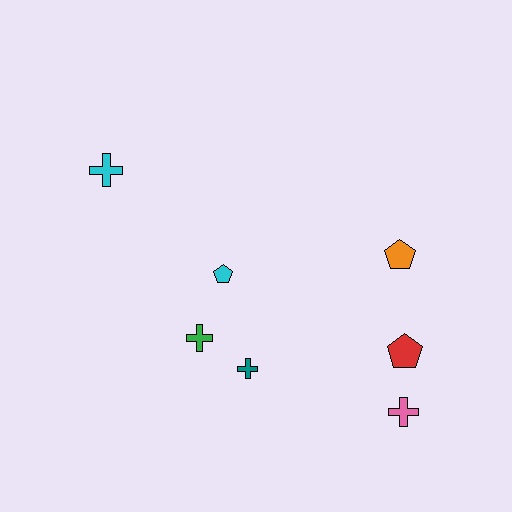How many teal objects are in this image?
There is 1 teal object.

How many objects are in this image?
There are 7 objects.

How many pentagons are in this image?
There are 3 pentagons.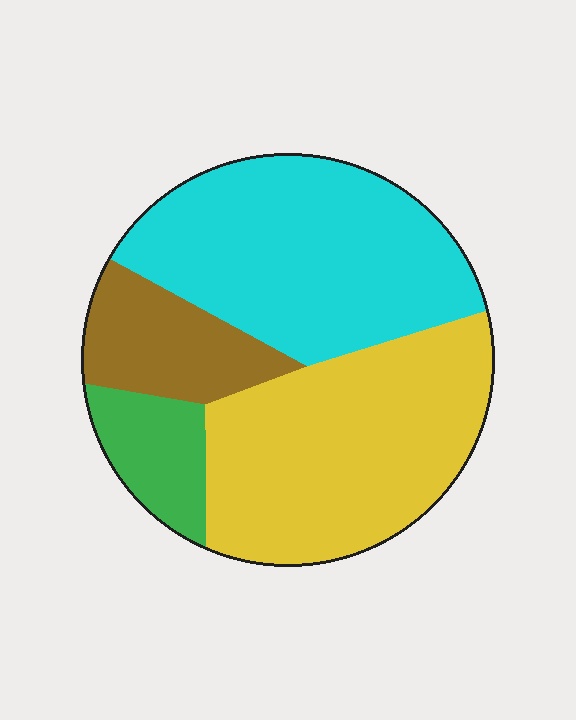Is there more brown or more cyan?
Cyan.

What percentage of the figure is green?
Green covers around 10% of the figure.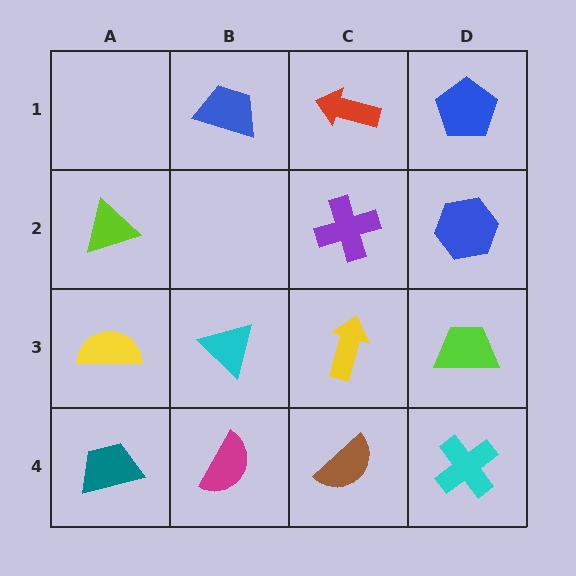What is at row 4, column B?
A magenta semicircle.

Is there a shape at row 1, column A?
No, that cell is empty.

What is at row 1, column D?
A blue pentagon.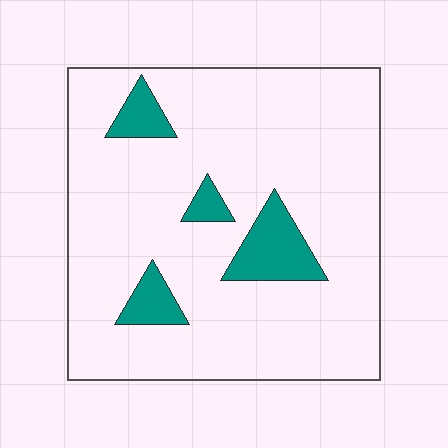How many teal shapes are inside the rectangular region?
4.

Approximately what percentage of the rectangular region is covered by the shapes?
Approximately 10%.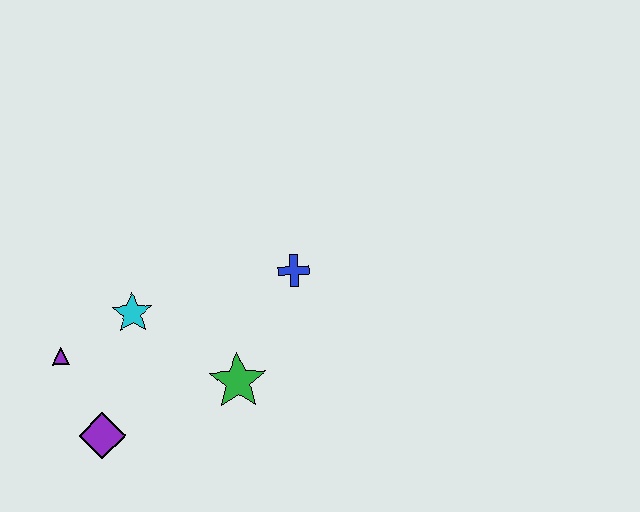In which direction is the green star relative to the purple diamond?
The green star is to the right of the purple diamond.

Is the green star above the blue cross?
No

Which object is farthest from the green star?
The purple triangle is farthest from the green star.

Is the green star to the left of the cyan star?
No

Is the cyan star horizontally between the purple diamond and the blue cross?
Yes